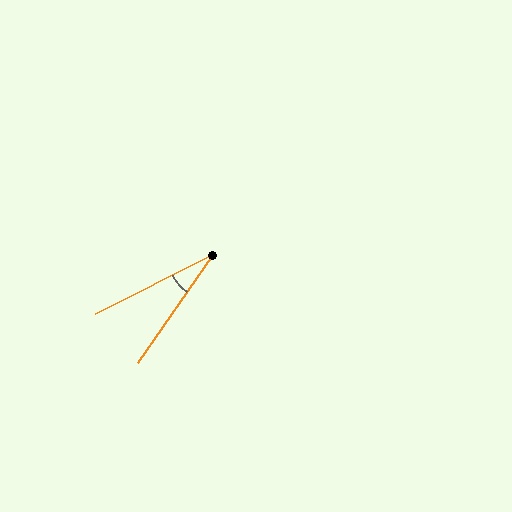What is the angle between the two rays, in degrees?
Approximately 29 degrees.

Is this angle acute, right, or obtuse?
It is acute.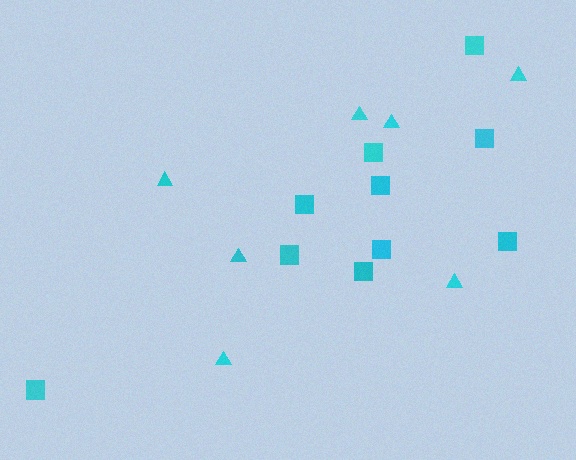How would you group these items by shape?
There are 2 groups: one group of triangles (7) and one group of squares (10).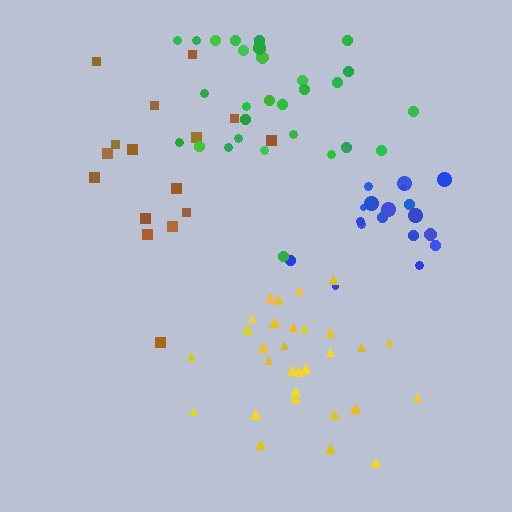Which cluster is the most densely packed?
Blue.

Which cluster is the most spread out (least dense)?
Brown.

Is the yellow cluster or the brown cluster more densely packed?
Yellow.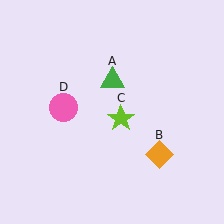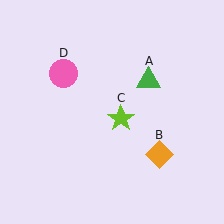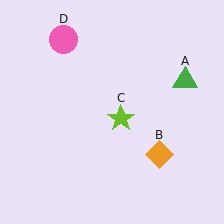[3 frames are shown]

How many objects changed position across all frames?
2 objects changed position: green triangle (object A), pink circle (object D).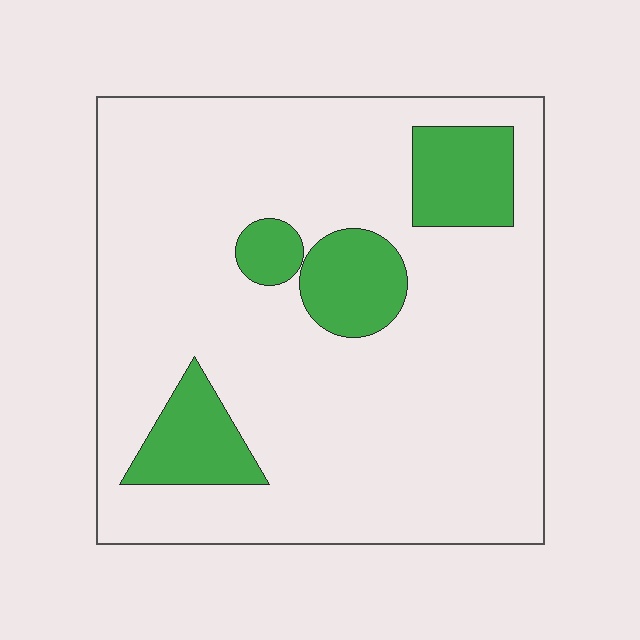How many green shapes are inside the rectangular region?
4.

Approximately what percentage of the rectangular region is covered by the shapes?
Approximately 15%.